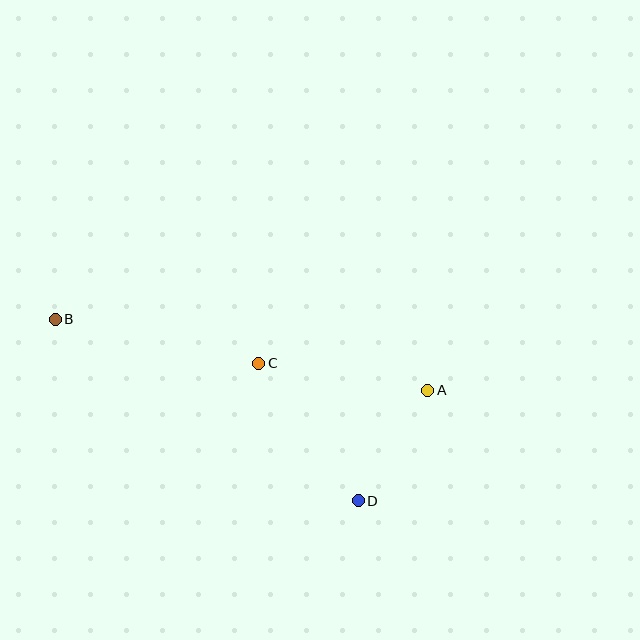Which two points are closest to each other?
Points A and D are closest to each other.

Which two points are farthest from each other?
Points A and B are farthest from each other.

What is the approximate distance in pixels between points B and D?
The distance between B and D is approximately 353 pixels.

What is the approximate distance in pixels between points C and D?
The distance between C and D is approximately 170 pixels.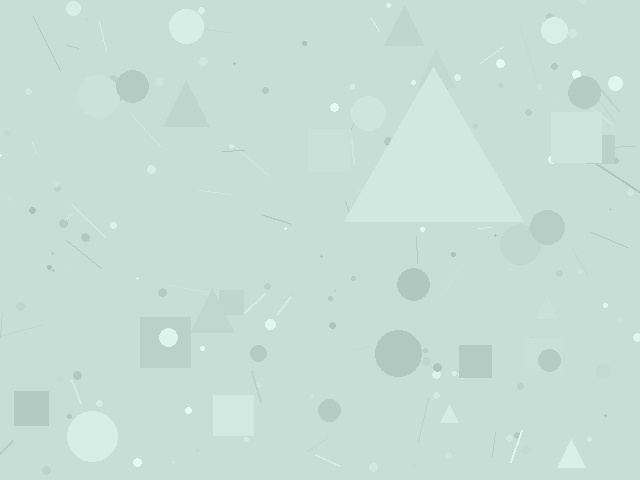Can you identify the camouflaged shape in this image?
The camouflaged shape is a triangle.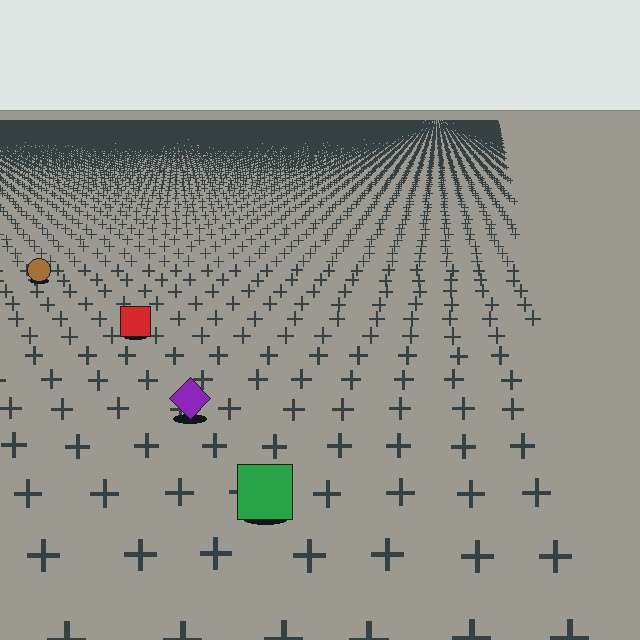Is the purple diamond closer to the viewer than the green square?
No. The green square is closer — you can tell from the texture gradient: the ground texture is coarser near it.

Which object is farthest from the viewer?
The brown circle is farthest from the viewer. It appears smaller and the ground texture around it is denser.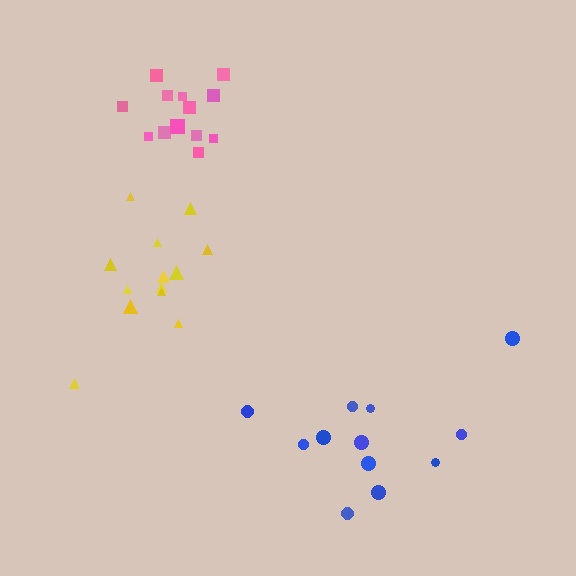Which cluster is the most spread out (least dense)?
Blue.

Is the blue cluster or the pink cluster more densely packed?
Pink.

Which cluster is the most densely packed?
Yellow.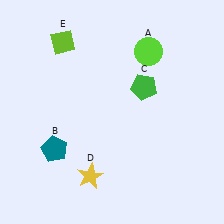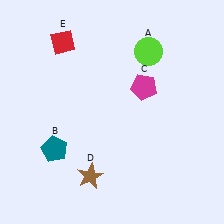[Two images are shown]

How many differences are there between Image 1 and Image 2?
There are 3 differences between the two images.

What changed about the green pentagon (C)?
In Image 1, C is green. In Image 2, it changed to magenta.